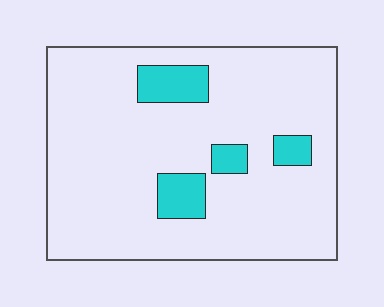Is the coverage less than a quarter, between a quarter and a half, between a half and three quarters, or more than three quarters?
Less than a quarter.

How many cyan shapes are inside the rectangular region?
4.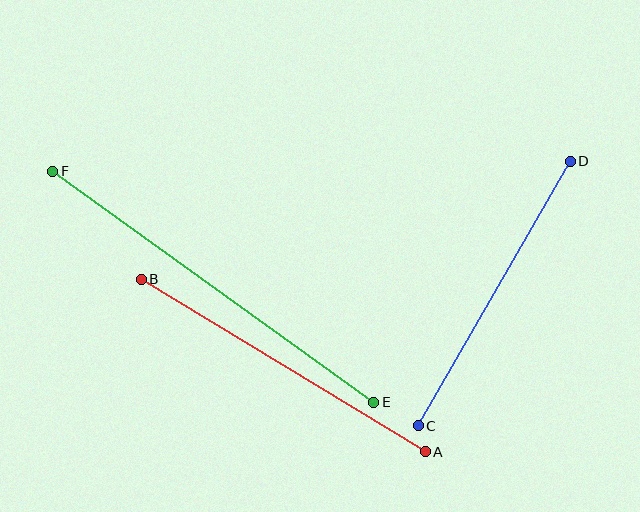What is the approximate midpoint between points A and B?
The midpoint is at approximately (283, 365) pixels.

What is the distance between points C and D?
The distance is approximately 305 pixels.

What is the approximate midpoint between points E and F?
The midpoint is at approximately (213, 287) pixels.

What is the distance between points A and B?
The distance is approximately 333 pixels.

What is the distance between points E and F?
The distance is approximately 395 pixels.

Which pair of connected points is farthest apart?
Points E and F are farthest apart.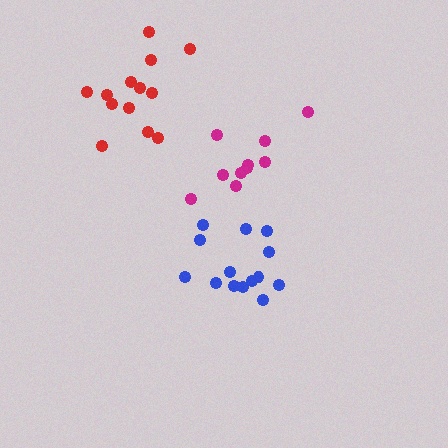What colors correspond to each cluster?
The clusters are colored: blue, magenta, red.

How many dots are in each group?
Group 1: 14 dots, Group 2: 10 dots, Group 3: 13 dots (37 total).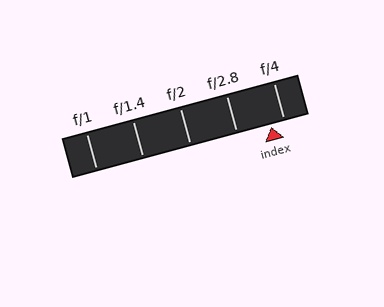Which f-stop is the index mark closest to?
The index mark is closest to f/4.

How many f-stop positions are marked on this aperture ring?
There are 5 f-stop positions marked.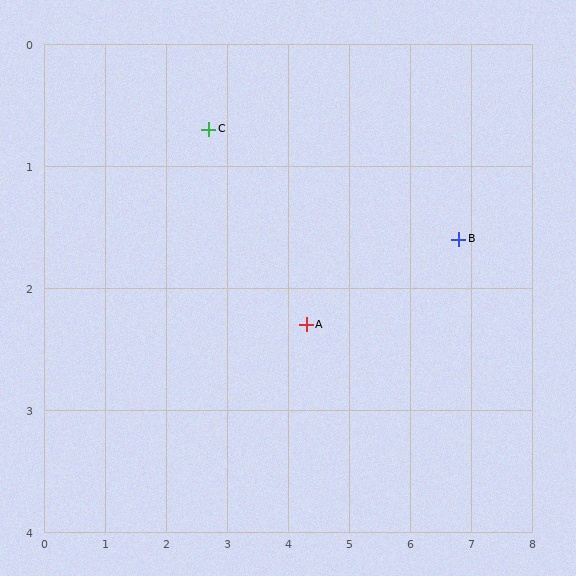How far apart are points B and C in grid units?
Points B and C are about 4.2 grid units apart.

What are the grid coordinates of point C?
Point C is at approximately (2.7, 0.7).